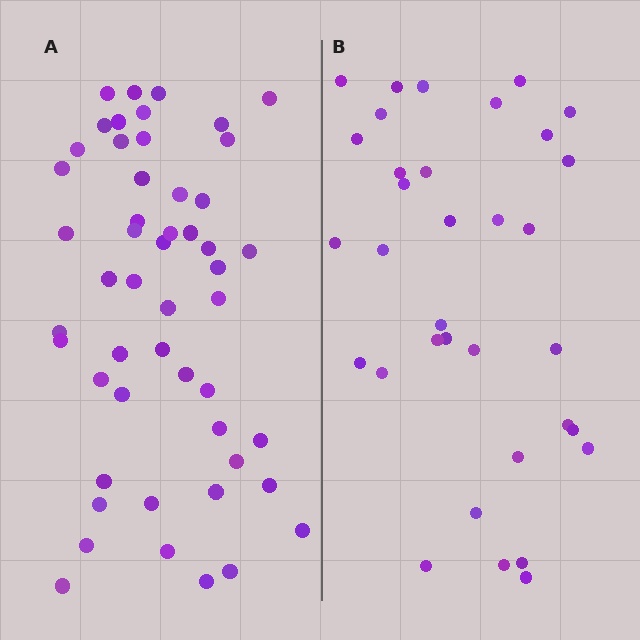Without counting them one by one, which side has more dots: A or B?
Region A (the left region) has more dots.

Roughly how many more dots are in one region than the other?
Region A has approximately 15 more dots than region B.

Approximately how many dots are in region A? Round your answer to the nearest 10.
About 50 dots. (The exact count is 51, which rounds to 50.)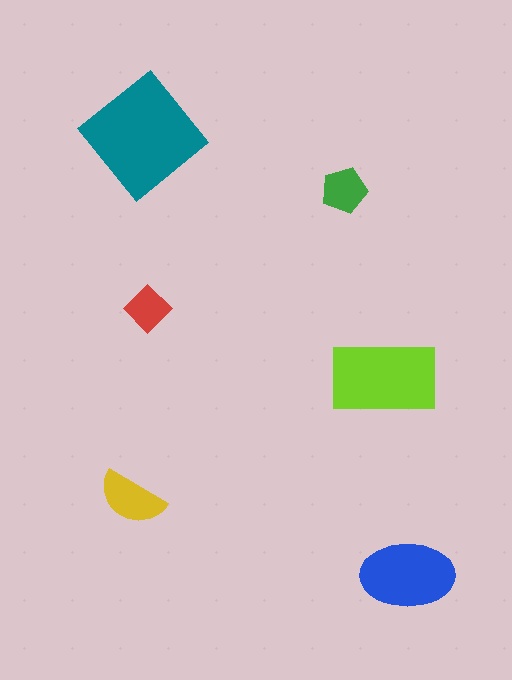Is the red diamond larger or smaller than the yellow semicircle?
Smaller.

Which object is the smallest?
The red diamond.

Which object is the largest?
The teal diamond.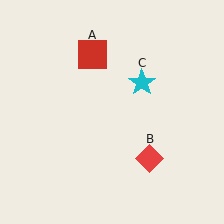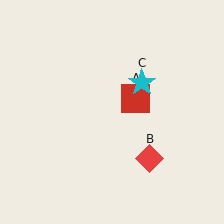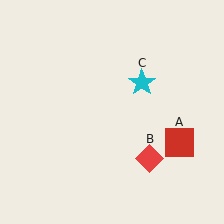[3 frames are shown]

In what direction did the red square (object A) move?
The red square (object A) moved down and to the right.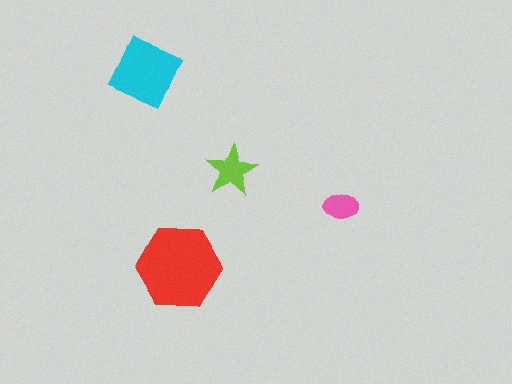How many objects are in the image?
There are 4 objects in the image.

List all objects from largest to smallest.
The red hexagon, the cyan diamond, the lime star, the pink ellipse.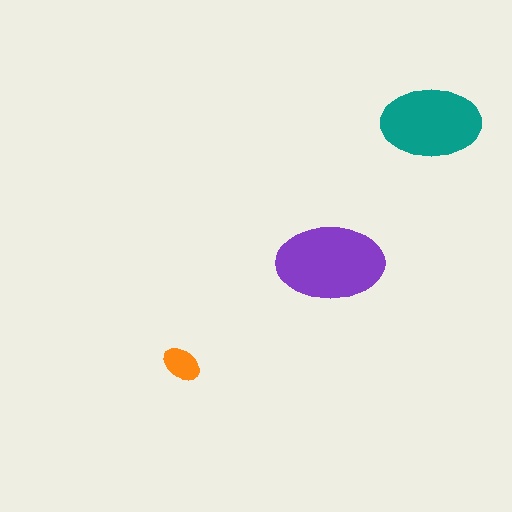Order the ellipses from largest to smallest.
the purple one, the teal one, the orange one.